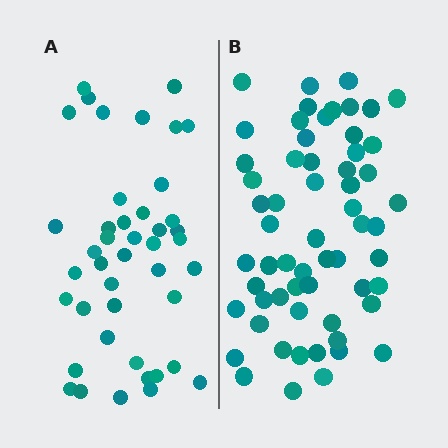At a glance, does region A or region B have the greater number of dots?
Region B (the right region) has more dots.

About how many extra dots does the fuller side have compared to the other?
Region B has approximately 15 more dots than region A.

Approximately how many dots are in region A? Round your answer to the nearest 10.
About 40 dots. (The exact count is 43, which rounds to 40.)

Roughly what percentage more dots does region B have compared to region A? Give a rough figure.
About 40% more.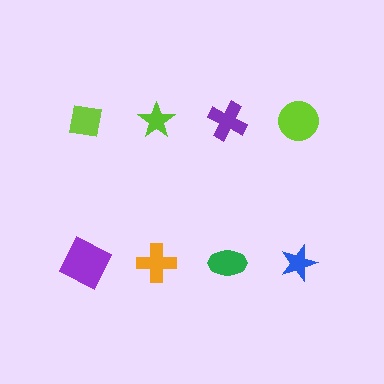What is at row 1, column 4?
A lime circle.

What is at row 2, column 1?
A purple square.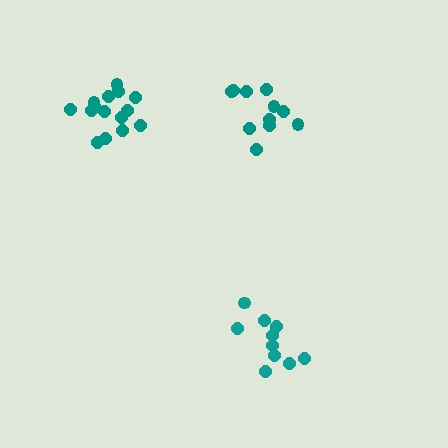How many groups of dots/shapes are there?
There are 3 groups.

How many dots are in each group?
Group 1: 11 dots, Group 2: 10 dots, Group 3: 15 dots (36 total).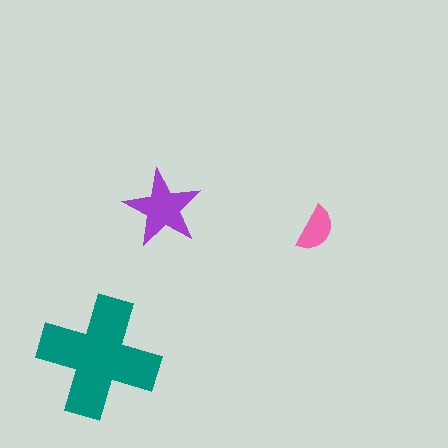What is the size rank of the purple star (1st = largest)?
2nd.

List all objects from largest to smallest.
The teal cross, the purple star, the pink semicircle.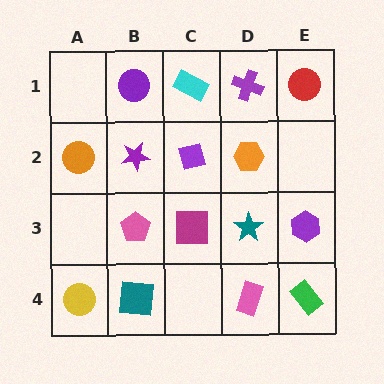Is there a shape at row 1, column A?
No, that cell is empty.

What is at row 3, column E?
A purple hexagon.